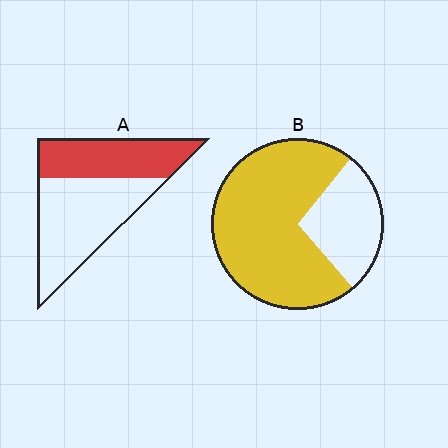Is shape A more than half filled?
No.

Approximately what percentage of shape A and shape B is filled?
A is approximately 40% and B is approximately 70%.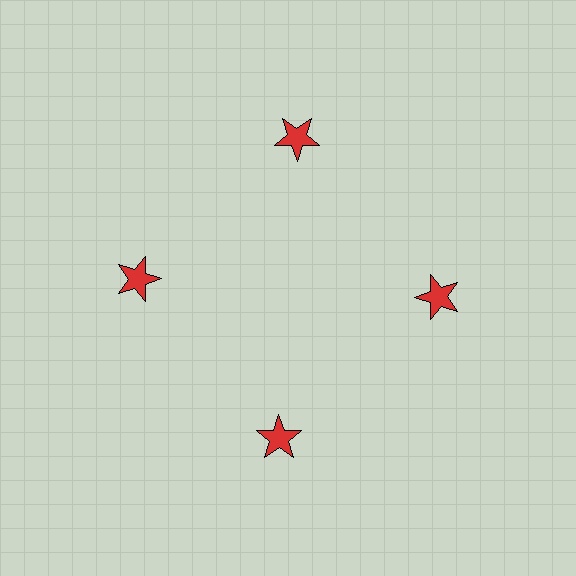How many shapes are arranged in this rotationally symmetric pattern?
There are 4 shapes, arranged in 4 groups of 1.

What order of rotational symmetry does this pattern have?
This pattern has 4-fold rotational symmetry.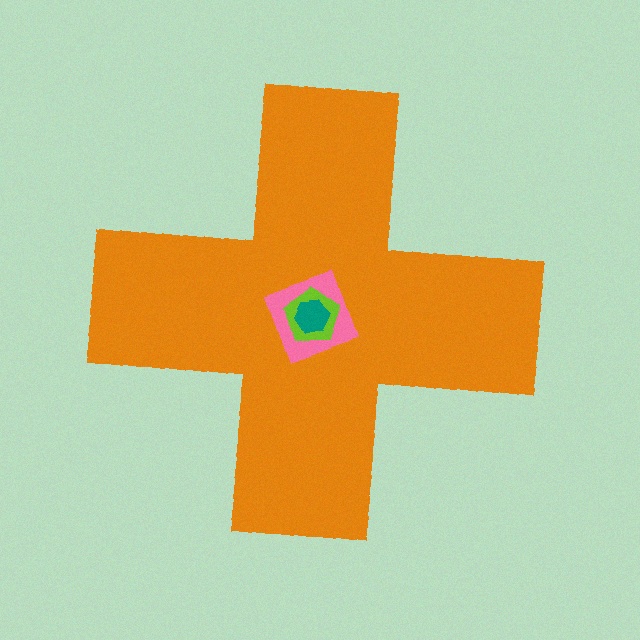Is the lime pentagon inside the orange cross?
Yes.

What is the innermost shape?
The teal hexagon.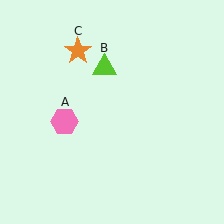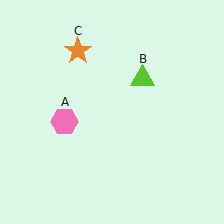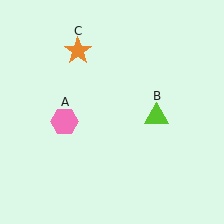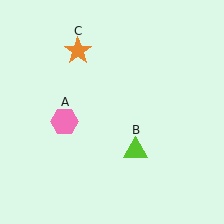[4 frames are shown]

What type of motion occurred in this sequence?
The lime triangle (object B) rotated clockwise around the center of the scene.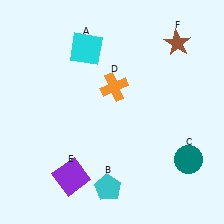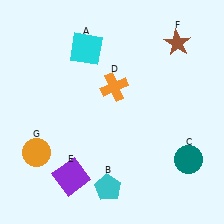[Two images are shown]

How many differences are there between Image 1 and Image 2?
There is 1 difference between the two images.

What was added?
An orange circle (G) was added in Image 2.